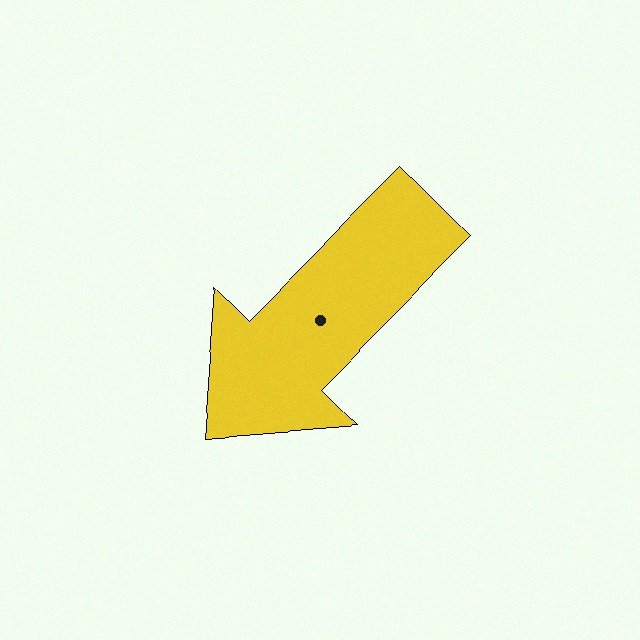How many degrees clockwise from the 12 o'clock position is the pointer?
Approximately 225 degrees.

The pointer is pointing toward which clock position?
Roughly 7 o'clock.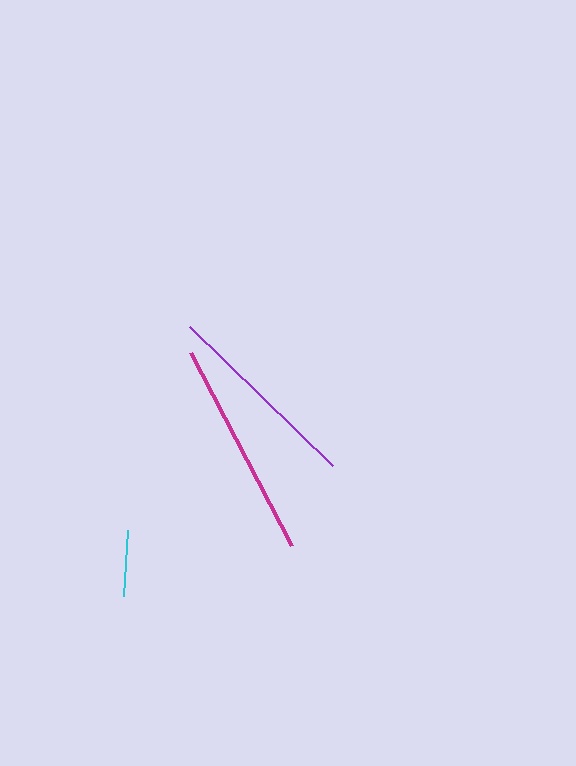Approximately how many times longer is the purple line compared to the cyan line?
The purple line is approximately 3.0 times the length of the cyan line.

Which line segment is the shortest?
The cyan line is the shortest at approximately 66 pixels.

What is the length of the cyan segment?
The cyan segment is approximately 66 pixels long.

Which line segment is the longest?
The magenta line is the longest at approximately 218 pixels.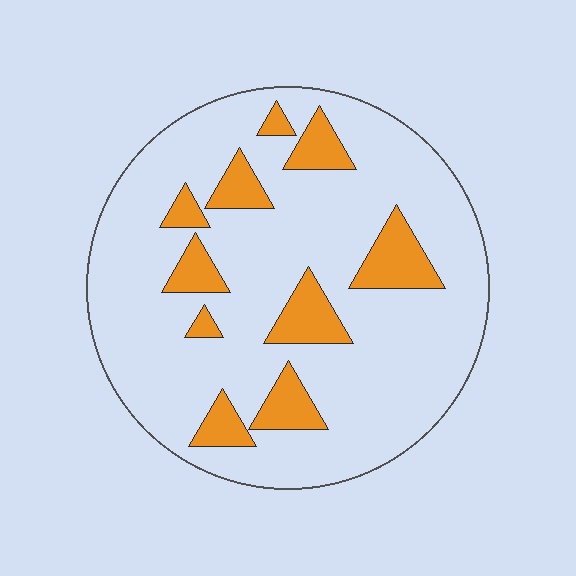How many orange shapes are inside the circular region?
10.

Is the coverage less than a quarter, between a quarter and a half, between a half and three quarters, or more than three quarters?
Less than a quarter.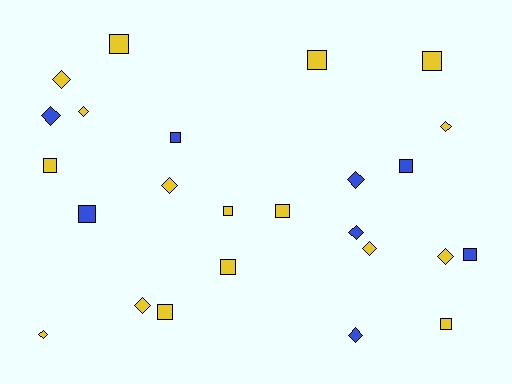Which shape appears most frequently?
Square, with 13 objects.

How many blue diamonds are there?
There are 4 blue diamonds.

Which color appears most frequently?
Yellow, with 17 objects.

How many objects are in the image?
There are 25 objects.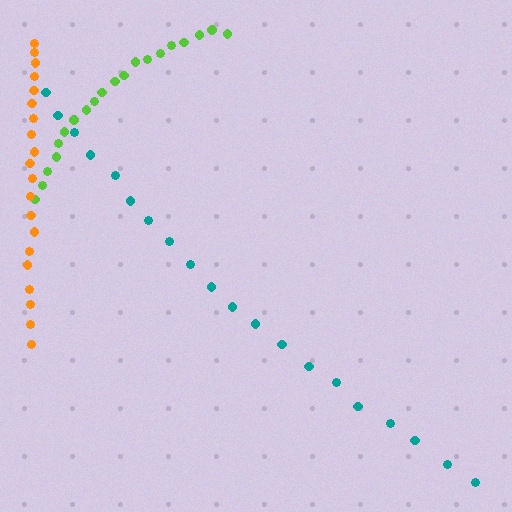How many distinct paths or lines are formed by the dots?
There are 3 distinct paths.